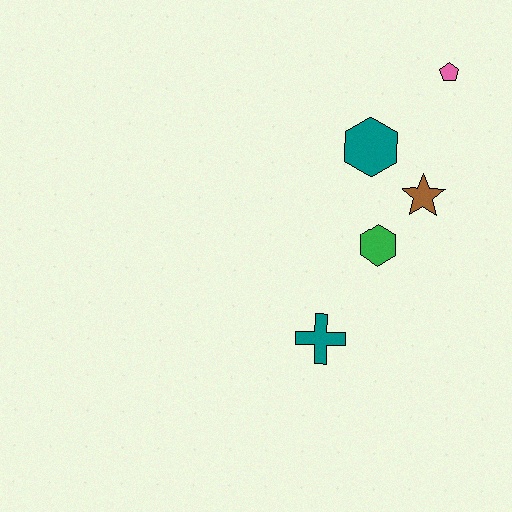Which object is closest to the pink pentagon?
The teal hexagon is closest to the pink pentagon.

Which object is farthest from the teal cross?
The pink pentagon is farthest from the teal cross.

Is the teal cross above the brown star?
No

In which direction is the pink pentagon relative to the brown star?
The pink pentagon is above the brown star.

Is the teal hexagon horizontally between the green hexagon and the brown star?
No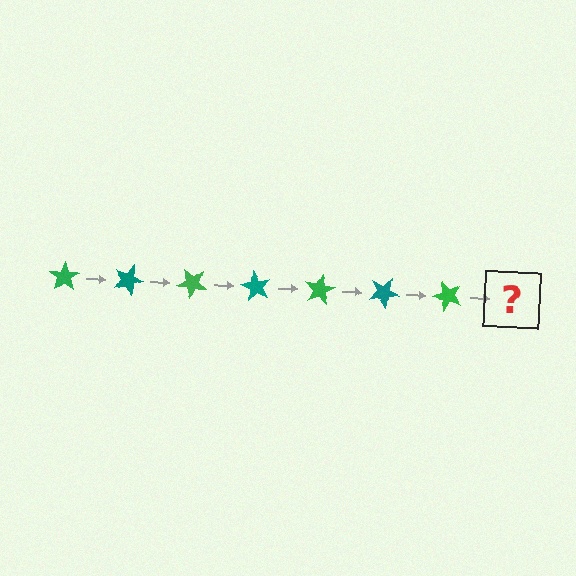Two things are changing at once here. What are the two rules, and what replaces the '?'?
The two rules are that it rotates 20 degrees each step and the color cycles through green and teal. The '?' should be a teal star, rotated 140 degrees from the start.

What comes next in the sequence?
The next element should be a teal star, rotated 140 degrees from the start.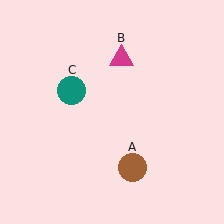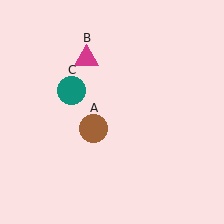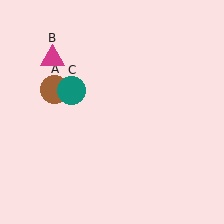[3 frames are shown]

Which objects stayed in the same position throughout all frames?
Teal circle (object C) remained stationary.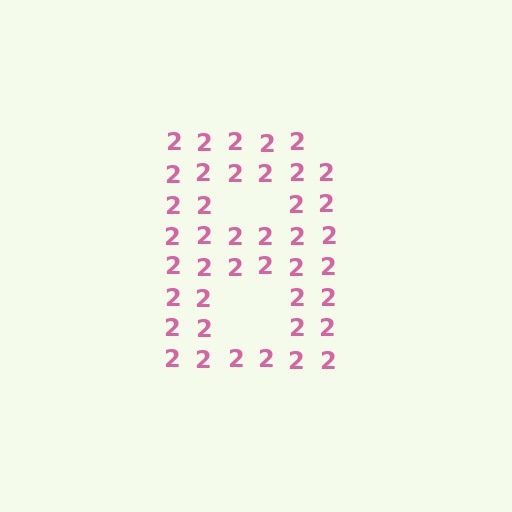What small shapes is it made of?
It is made of small digit 2's.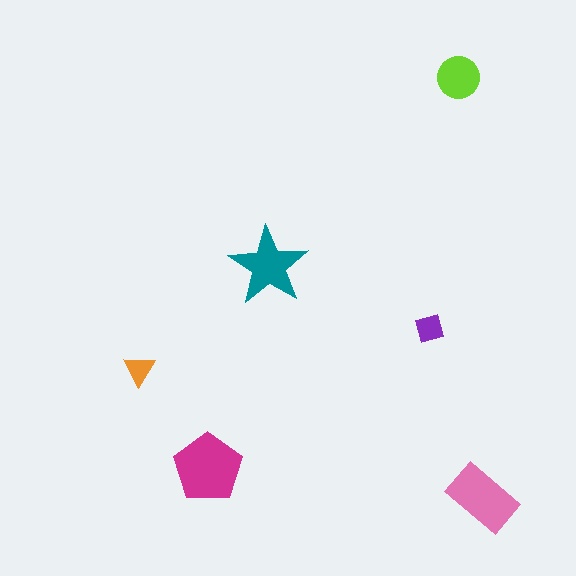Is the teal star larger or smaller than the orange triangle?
Larger.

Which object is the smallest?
The orange triangle.